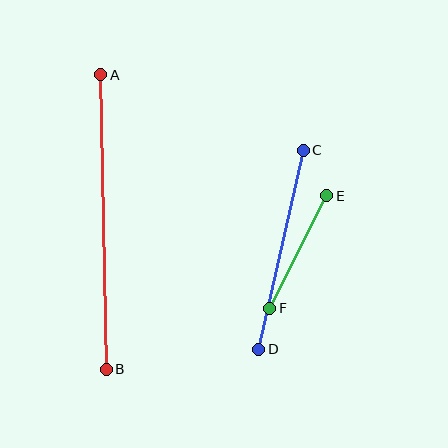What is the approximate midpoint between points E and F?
The midpoint is at approximately (298, 252) pixels.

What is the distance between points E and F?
The distance is approximately 126 pixels.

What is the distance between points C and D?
The distance is approximately 204 pixels.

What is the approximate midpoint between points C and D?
The midpoint is at approximately (281, 250) pixels.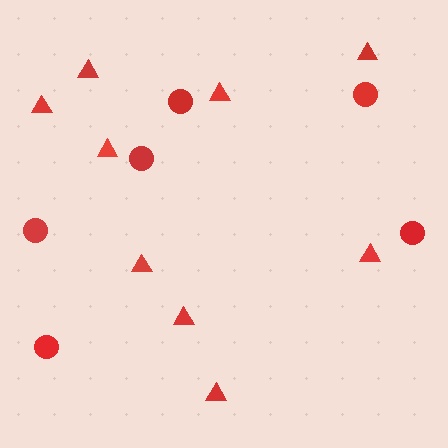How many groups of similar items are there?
There are 2 groups: one group of circles (6) and one group of triangles (9).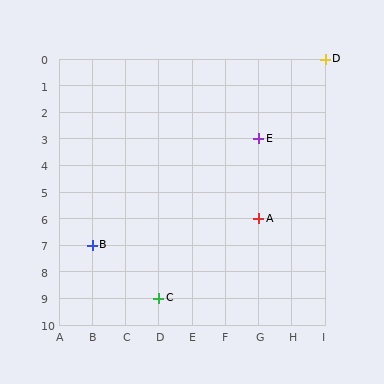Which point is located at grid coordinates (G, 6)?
Point A is at (G, 6).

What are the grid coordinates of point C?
Point C is at grid coordinates (D, 9).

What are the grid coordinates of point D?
Point D is at grid coordinates (I, 0).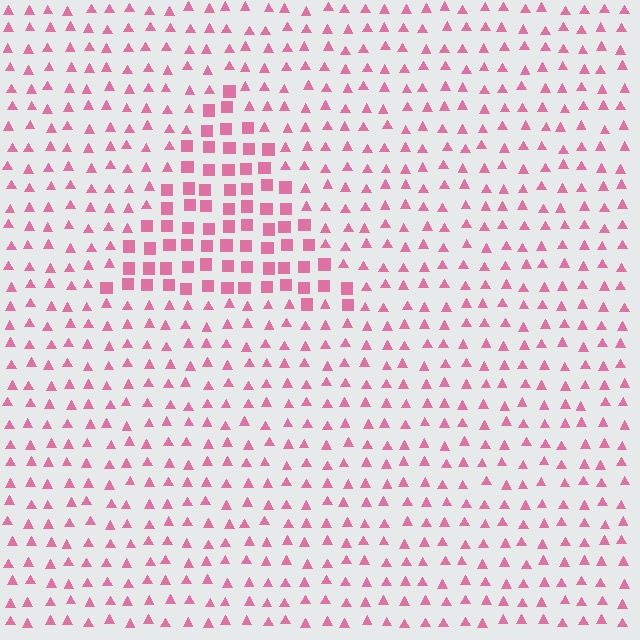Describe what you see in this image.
The image is filled with small pink elements arranged in a uniform grid. A triangle-shaped region contains squares, while the surrounding area contains triangles. The boundary is defined purely by the change in element shape.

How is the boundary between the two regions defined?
The boundary is defined by a change in element shape: squares inside vs. triangles outside. All elements share the same color and spacing.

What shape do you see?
I see a triangle.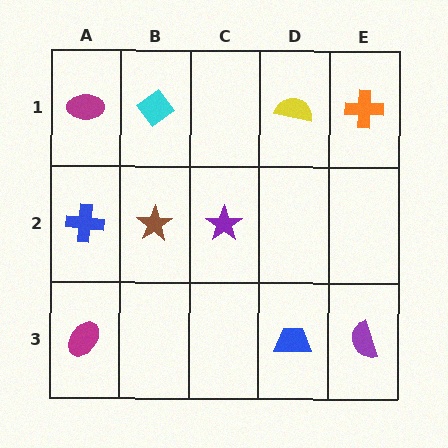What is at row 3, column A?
A magenta ellipse.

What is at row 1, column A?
A magenta ellipse.